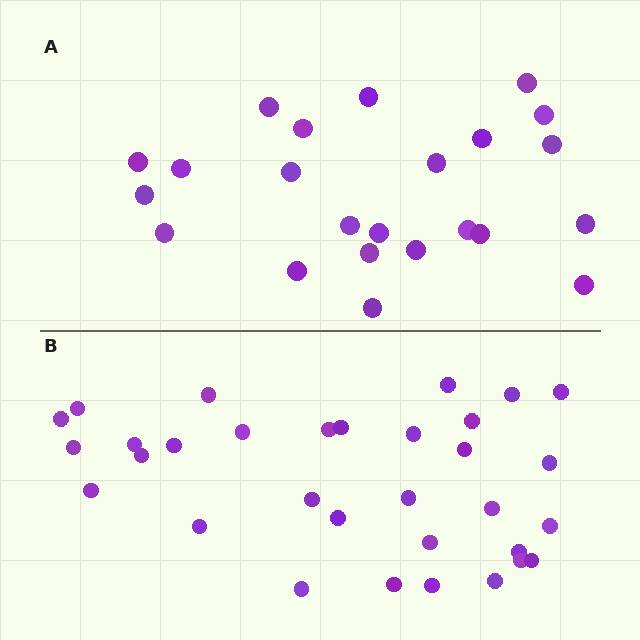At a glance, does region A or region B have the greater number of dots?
Region B (the bottom region) has more dots.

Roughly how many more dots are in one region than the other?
Region B has roughly 8 or so more dots than region A.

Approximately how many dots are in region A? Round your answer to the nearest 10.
About 20 dots. (The exact count is 23, which rounds to 20.)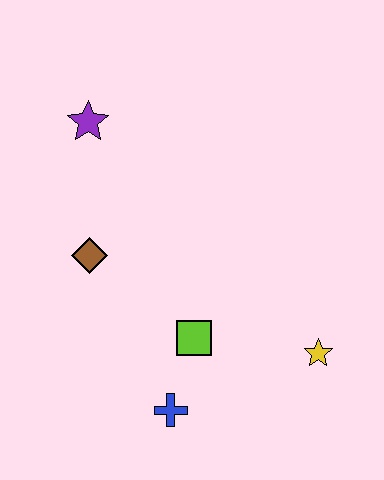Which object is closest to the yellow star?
The lime square is closest to the yellow star.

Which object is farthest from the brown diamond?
The yellow star is farthest from the brown diamond.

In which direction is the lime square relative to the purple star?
The lime square is below the purple star.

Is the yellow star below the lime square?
Yes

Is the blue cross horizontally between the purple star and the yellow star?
Yes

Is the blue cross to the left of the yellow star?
Yes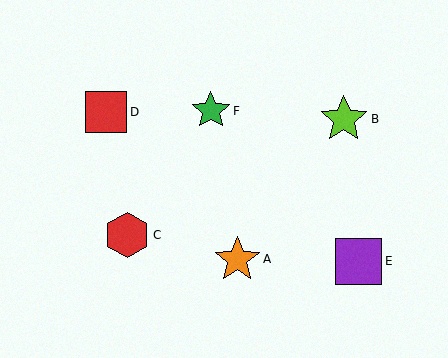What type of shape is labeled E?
Shape E is a purple square.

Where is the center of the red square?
The center of the red square is at (106, 112).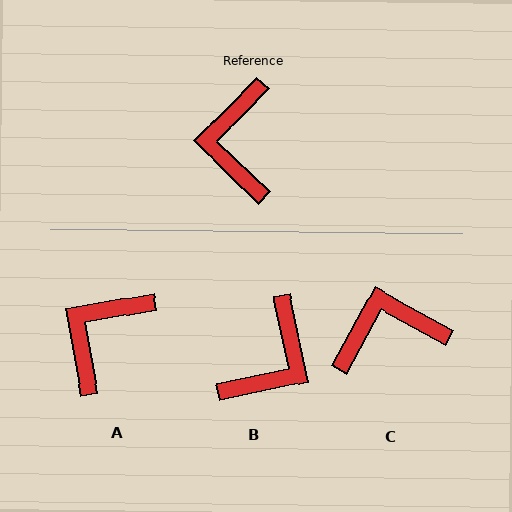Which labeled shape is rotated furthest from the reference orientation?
B, about 146 degrees away.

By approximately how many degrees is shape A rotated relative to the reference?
Approximately 36 degrees clockwise.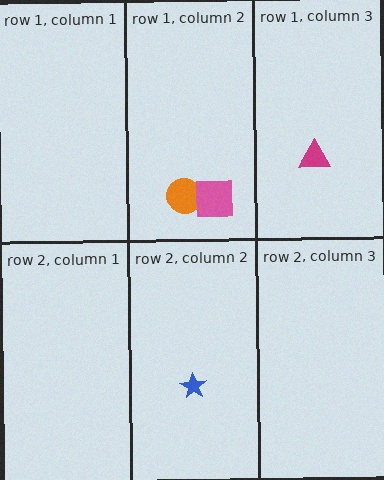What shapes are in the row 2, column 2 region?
The blue star.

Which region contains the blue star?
The row 2, column 2 region.